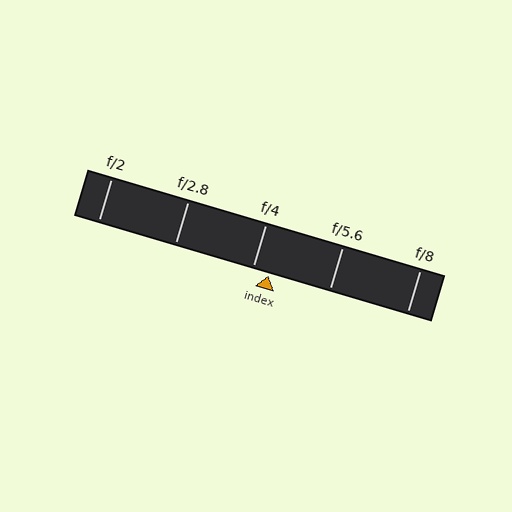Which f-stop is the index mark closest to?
The index mark is closest to f/4.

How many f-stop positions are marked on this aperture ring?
There are 5 f-stop positions marked.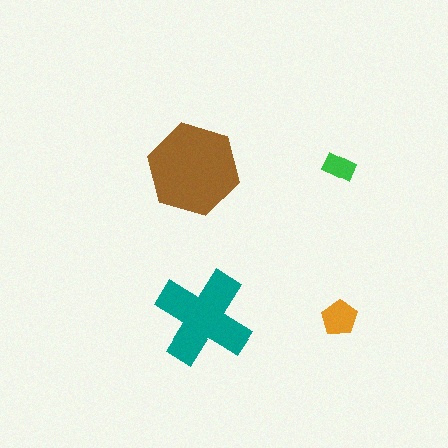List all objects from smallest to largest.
The green rectangle, the orange pentagon, the teal cross, the brown hexagon.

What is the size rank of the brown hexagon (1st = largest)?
1st.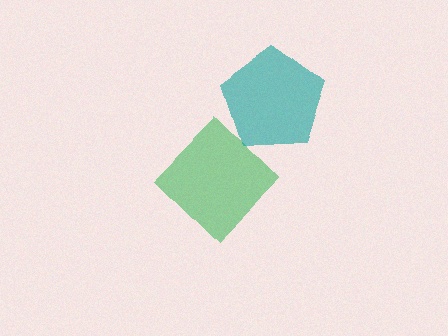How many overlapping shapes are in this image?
There are 2 overlapping shapes in the image.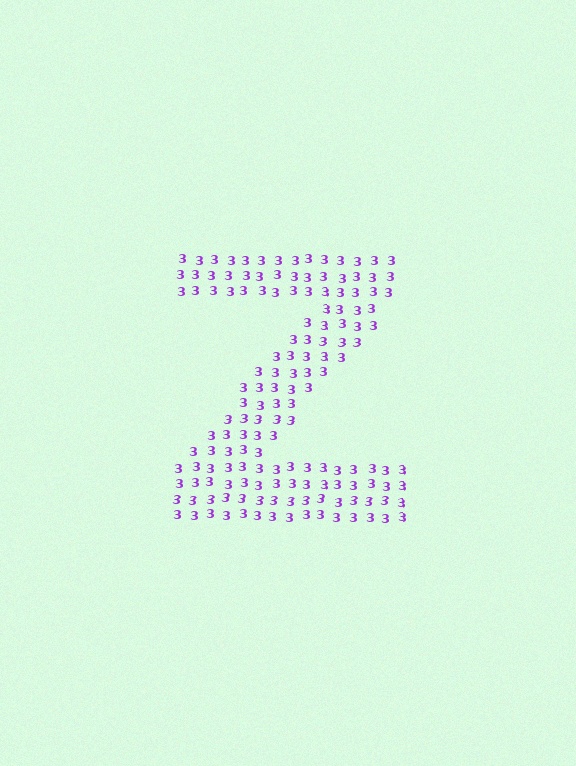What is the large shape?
The large shape is the letter Z.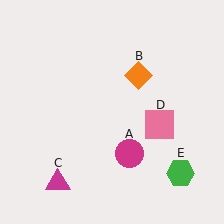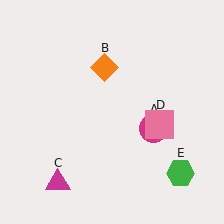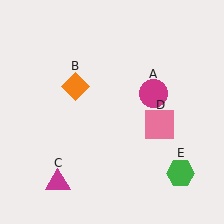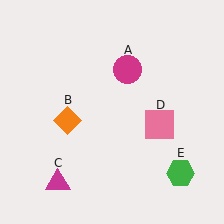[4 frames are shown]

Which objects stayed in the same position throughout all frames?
Magenta triangle (object C) and pink square (object D) and green hexagon (object E) remained stationary.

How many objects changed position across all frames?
2 objects changed position: magenta circle (object A), orange diamond (object B).